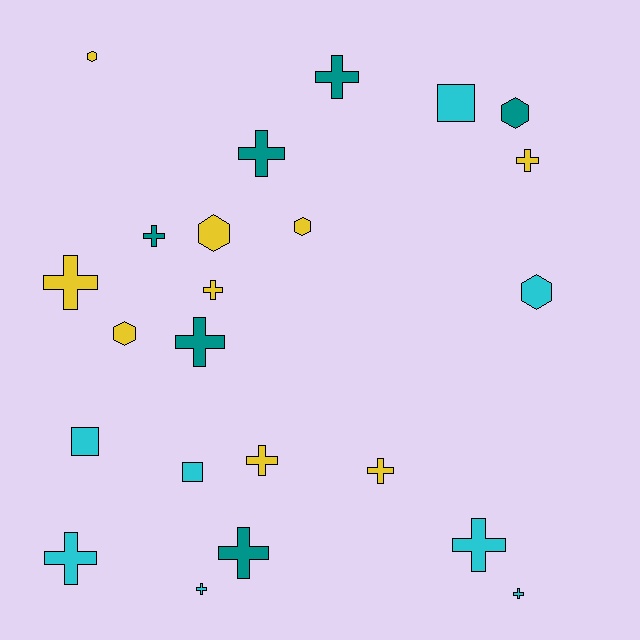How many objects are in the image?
There are 23 objects.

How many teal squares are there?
There are no teal squares.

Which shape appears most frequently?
Cross, with 14 objects.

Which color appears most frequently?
Yellow, with 9 objects.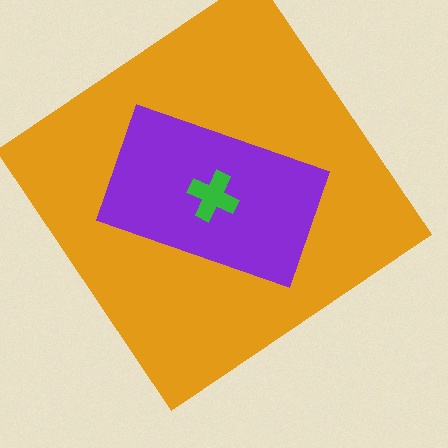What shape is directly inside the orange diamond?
The purple rectangle.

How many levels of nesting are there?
3.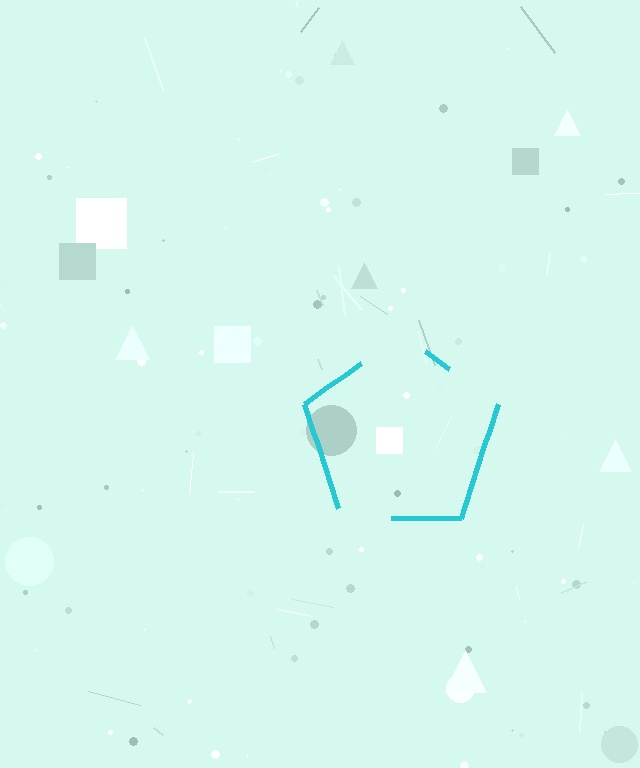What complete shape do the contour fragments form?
The contour fragments form a pentagon.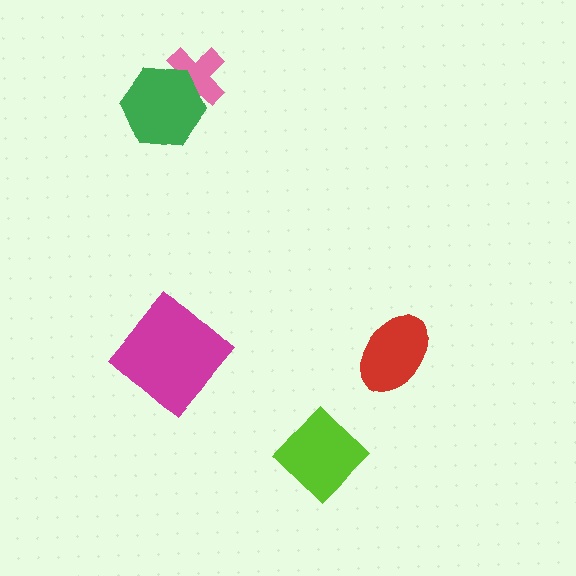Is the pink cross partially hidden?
Yes, it is partially covered by another shape.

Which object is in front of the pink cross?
The green hexagon is in front of the pink cross.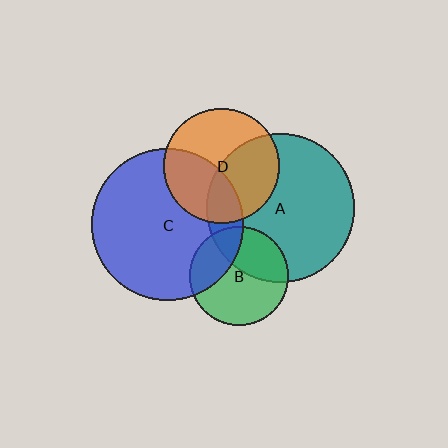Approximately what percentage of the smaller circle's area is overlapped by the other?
Approximately 40%.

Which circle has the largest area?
Circle C (blue).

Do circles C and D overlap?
Yes.